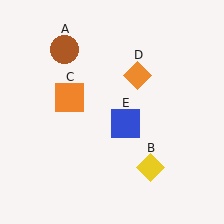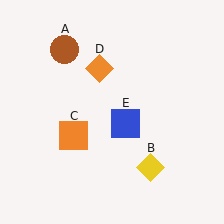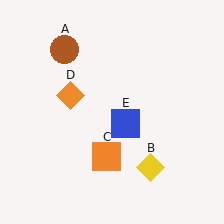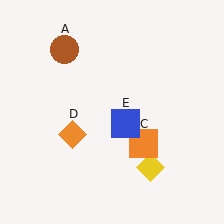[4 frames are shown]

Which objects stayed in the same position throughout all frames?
Brown circle (object A) and yellow diamond (object B) and blue square (object E) remained stationary.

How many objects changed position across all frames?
2 objects changed position: orange square (object C), orange diamond (object D).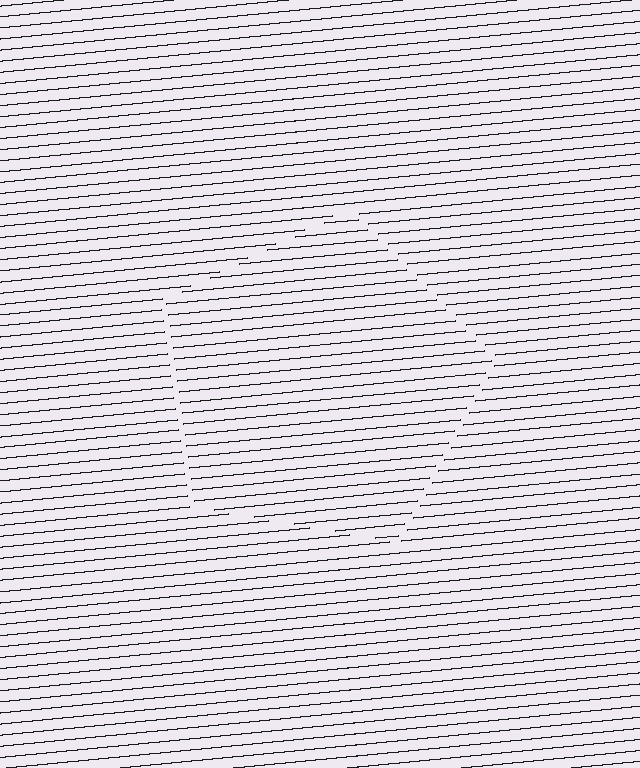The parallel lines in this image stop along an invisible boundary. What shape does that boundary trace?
An illusory pentagon. The interior of the shape contains the same grating, shifted by half a period — the contour is defined by the phase discontinuity where line-ends from the inner and outer gratings abut.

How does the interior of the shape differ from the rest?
The interior of the shape contains the same grating, shifted by half a period — the contour is defined by the phase discontinuity where line-ends from the inner and outer gratings abut.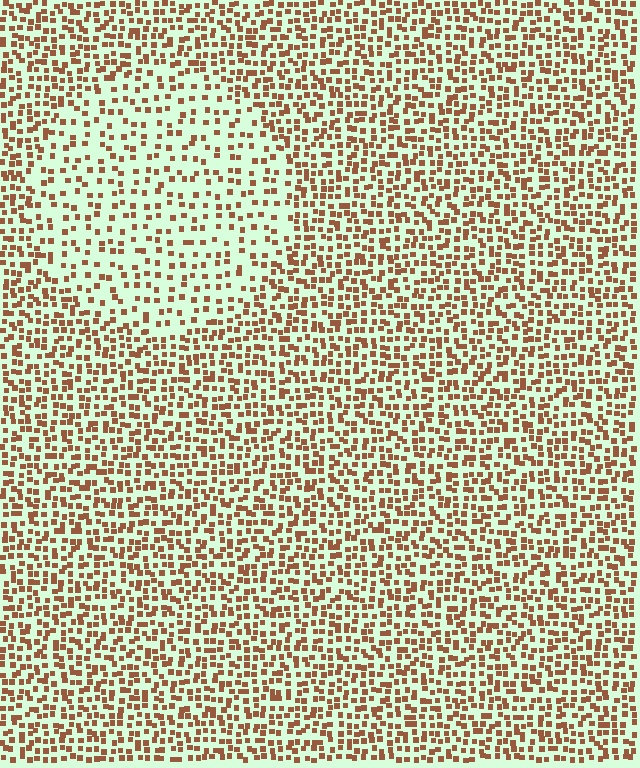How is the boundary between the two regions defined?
The boundary is defined by a change in element density (approximately 2.0x ratio). All elements are the same color, size, and shape.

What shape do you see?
I see a circle.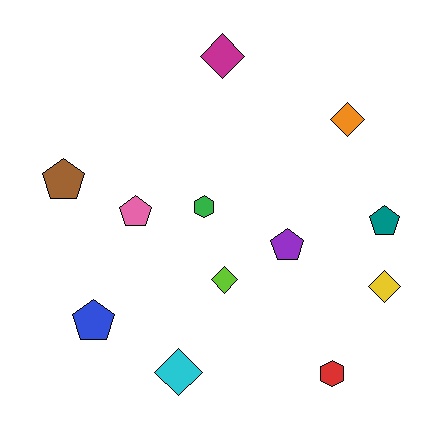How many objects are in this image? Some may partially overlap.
There are 12 objects.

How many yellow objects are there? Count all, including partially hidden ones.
There is 1 yellow object.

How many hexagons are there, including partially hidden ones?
There are 2 hexagons.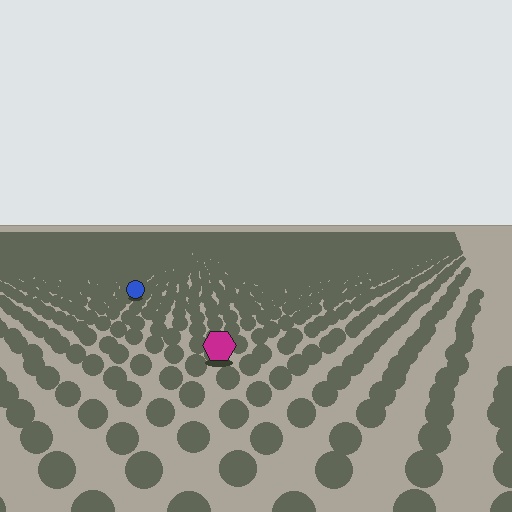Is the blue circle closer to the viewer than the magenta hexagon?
No. The magenta hexagon is closer — you can tell from the texture gradient: the ground texture is coarser near it.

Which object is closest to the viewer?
The magenta hexagon is closest. The texture marks near it are larger and more spread out.